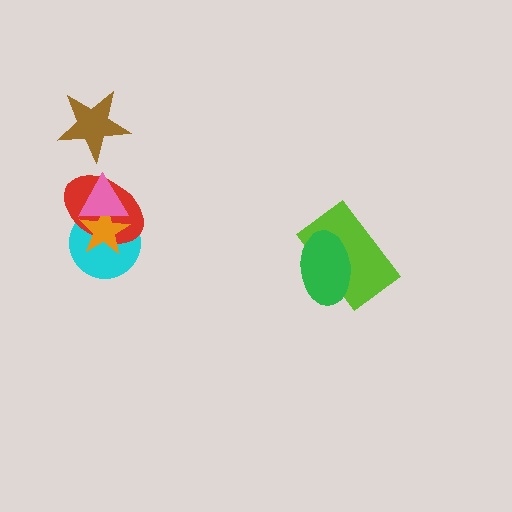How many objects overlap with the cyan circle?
3 objects overlap with the cyan circle.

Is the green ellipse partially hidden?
No, no other shape covers it.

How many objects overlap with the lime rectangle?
1 object overlaps with the lime rectangle.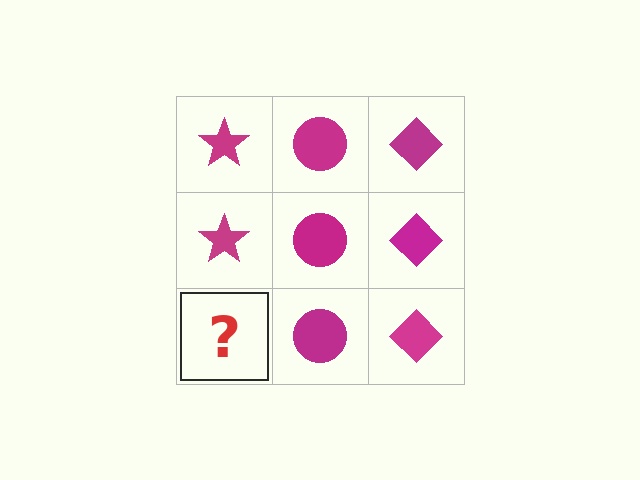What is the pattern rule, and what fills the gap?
The rule is that each column has a consistent shape. The gap should be filled with a magenta star.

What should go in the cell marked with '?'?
The missing cell should contain a magenta star.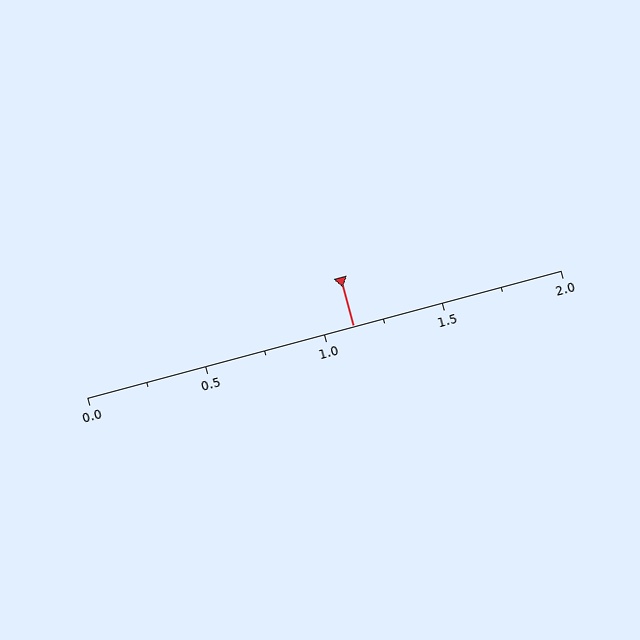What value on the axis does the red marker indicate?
The marker indicates approximately 1.12.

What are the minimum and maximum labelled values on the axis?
The axis runs from 0.0 to 2.0.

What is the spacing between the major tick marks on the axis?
The major ticks are spaced 0.5 apart.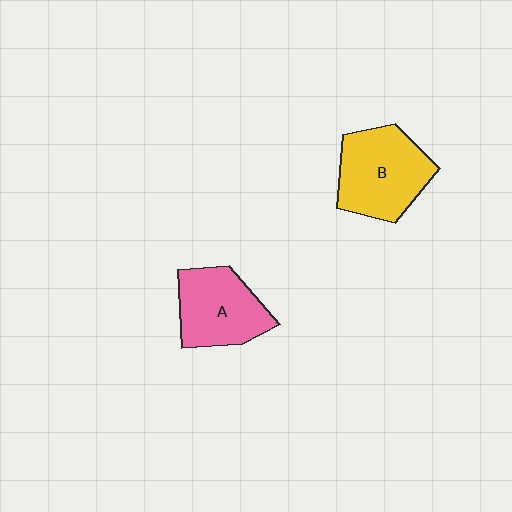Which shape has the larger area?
Shape B (yellow).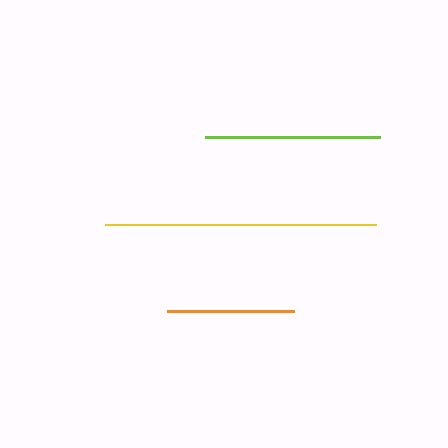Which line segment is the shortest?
The orange line is the shortest at approximately 127 pixels.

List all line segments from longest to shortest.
From longest to shortest: yellow, lime, orange.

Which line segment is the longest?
The yellow line is the longest at approximately 271 pixels.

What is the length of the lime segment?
The lime segment is approximately 175 pixels long.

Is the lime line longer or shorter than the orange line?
The lime line is longer than the orange line.